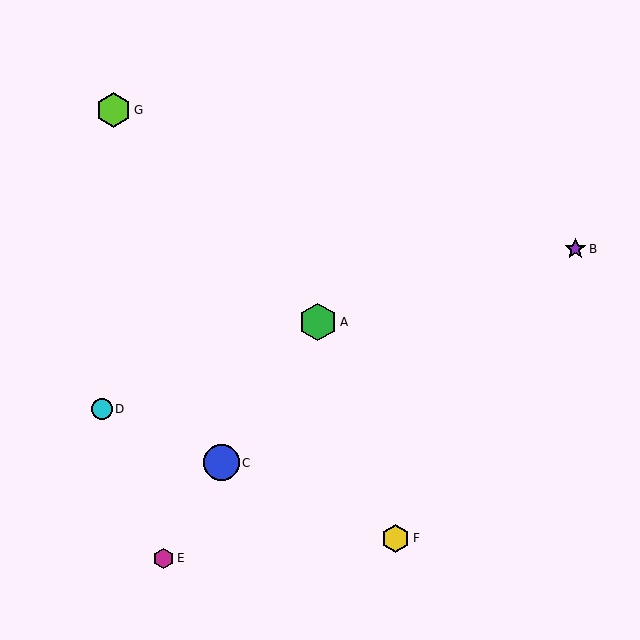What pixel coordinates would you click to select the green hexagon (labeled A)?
Click at (318, 322) to select the green hexagon A.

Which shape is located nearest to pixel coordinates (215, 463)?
The blue circle (labeled C) at (221, 463) is nearest to that location.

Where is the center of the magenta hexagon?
The center of the magenta hexagon is at (164, 558).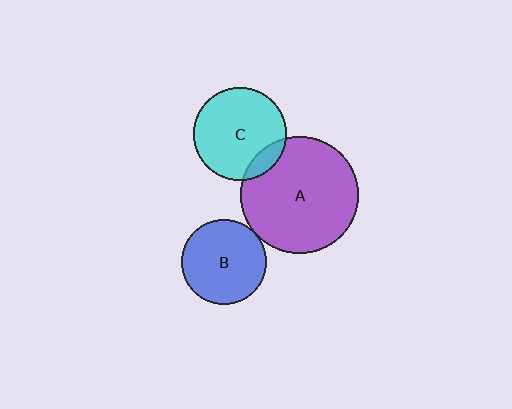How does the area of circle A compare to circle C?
Approximately 1.6 times.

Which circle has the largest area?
Circle A (purple).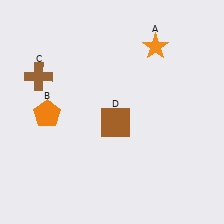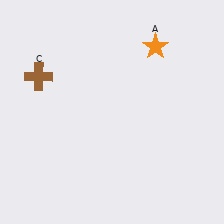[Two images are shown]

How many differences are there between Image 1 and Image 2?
There are 2 differences between the two images.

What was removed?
The brown square (D), the orange pentagon (B) were removed in Image 2.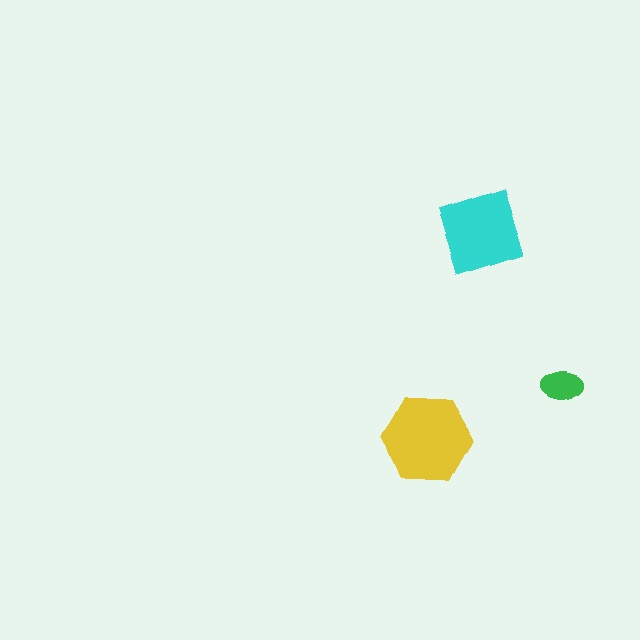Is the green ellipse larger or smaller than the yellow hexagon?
Smaller.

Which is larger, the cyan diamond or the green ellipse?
The cyan diamond.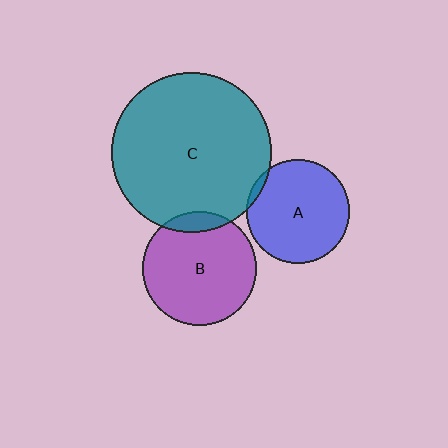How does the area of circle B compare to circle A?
Approximately 1.2 times.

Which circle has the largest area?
Circle C (teal).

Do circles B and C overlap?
Yes.